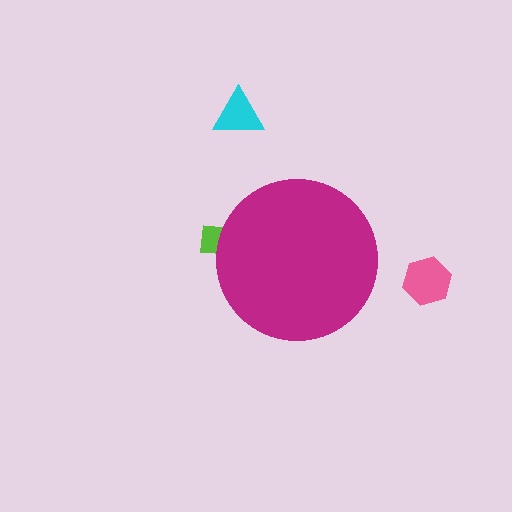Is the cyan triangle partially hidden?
No, the cyan triangle is fully visible.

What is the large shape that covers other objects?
A magenta circle.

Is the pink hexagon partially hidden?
No, the pink hexagon is fully visible.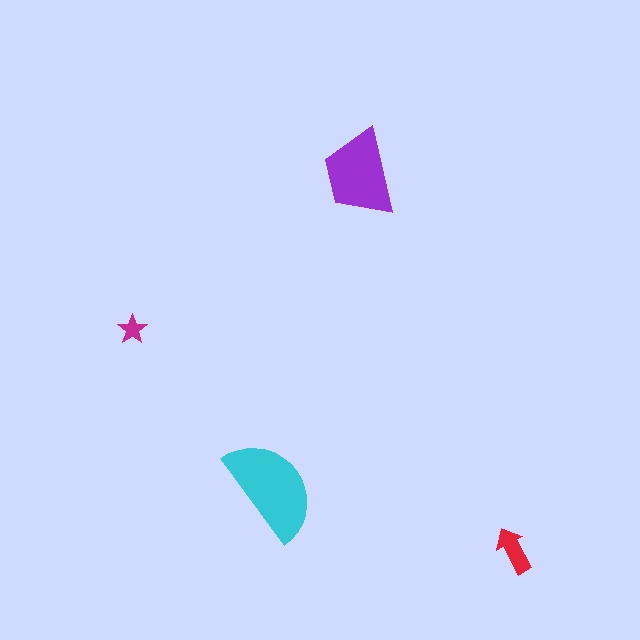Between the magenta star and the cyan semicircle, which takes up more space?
The cyan semicircle.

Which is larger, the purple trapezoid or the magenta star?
The purple trapezoid.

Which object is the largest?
The cyan semicircle.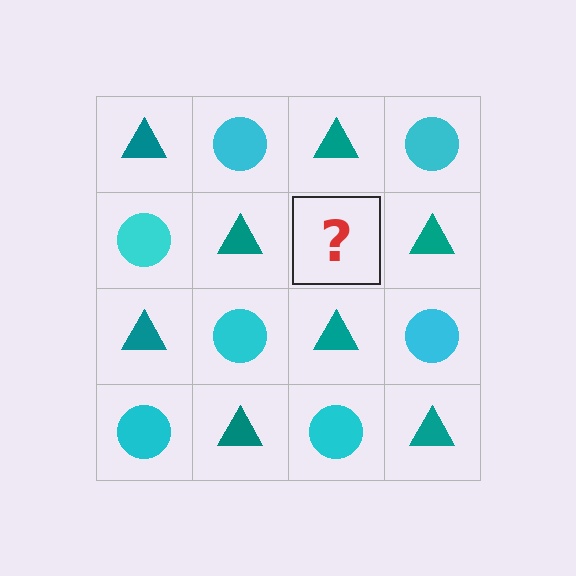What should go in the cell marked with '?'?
The missing cell should contain a cyan circle.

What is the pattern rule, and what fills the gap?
The rule is that it alternates teal triangle and cyan circle in a checkerboard pattern. The gap should be filled with a cyan circle.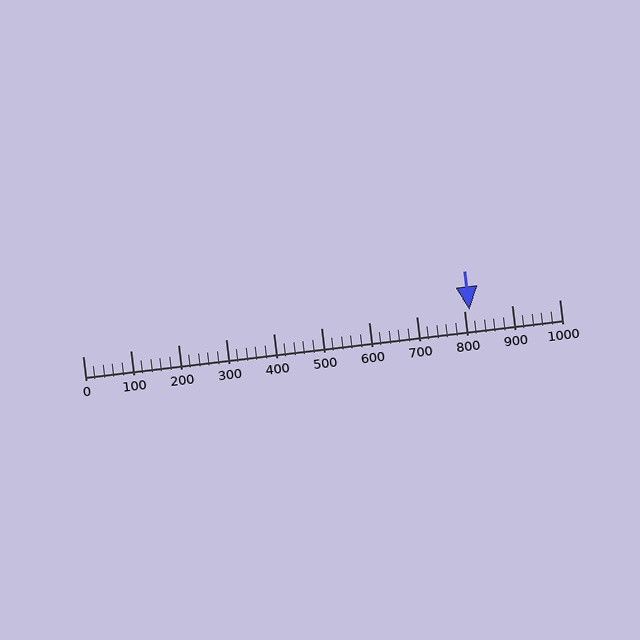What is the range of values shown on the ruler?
The ruler shows values from 0 to 1000.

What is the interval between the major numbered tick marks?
The major tick marks are spaced 100 units apart.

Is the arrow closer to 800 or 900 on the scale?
The arrow is closer to 800.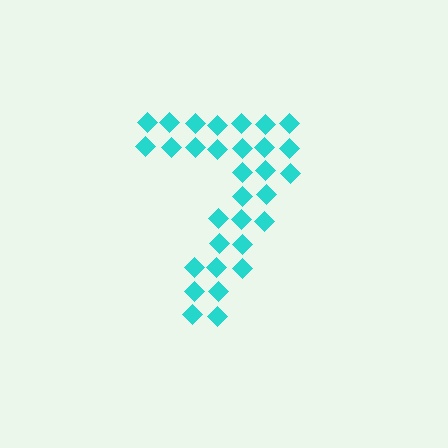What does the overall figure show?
The overall figure shows the digit 7.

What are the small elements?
The small elements are diamonds.